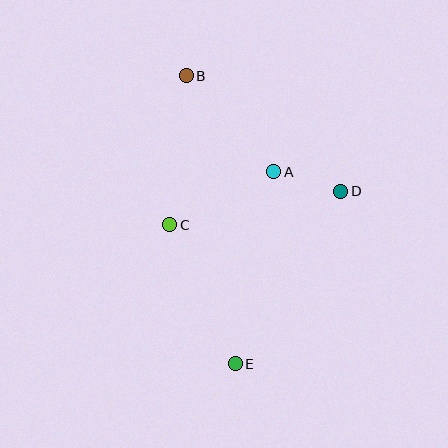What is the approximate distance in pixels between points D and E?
The distance between D and E is approximately 202 pixels.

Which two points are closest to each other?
Points A and D are closest to each other.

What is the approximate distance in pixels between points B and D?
The distance between B and D is approximately 193 pixels.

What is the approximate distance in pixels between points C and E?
The distance between C and E is approximately 154 pixels.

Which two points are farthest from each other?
Points B and E are farthest from each other.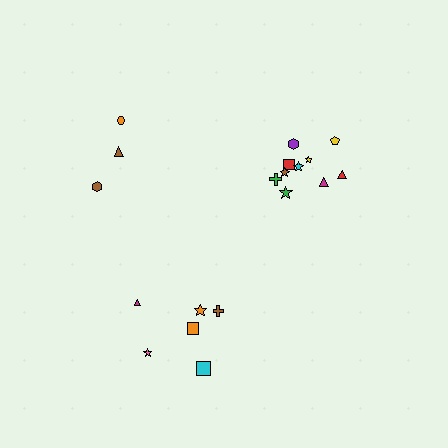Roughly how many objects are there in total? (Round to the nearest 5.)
Roughly 20 objects in total.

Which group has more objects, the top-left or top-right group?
The top-right group.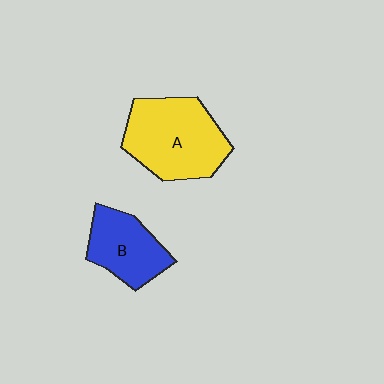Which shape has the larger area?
Shape A (yellow).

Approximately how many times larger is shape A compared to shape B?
Approximately 1.5 times.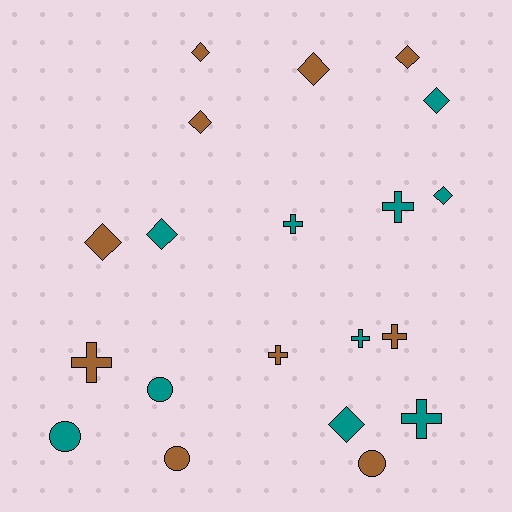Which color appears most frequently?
Teal, with 10 objects.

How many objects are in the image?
There are 20 objects.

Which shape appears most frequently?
Diamond, with 9 objects.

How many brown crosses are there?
There are 3 brown crosses.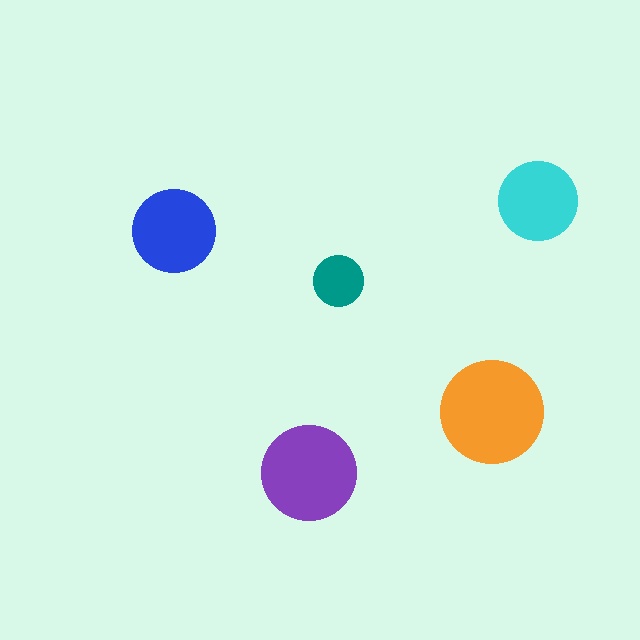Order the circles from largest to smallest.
the orange one, the purple one, the blue one, the cyan one, the teal one.